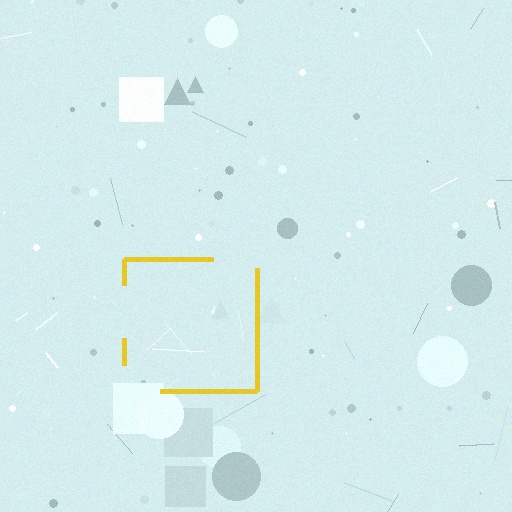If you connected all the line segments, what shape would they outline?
They would outline a square.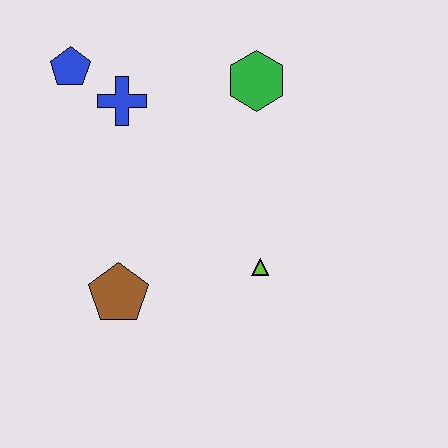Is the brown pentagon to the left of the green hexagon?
Yes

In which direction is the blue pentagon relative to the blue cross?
The blue pentagon is to the left of the blue cross.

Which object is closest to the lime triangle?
The brown pentagon is closest to the lime triangle.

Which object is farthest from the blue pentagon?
The lime triangle is farthest from the blue pentagon.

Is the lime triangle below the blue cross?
Yes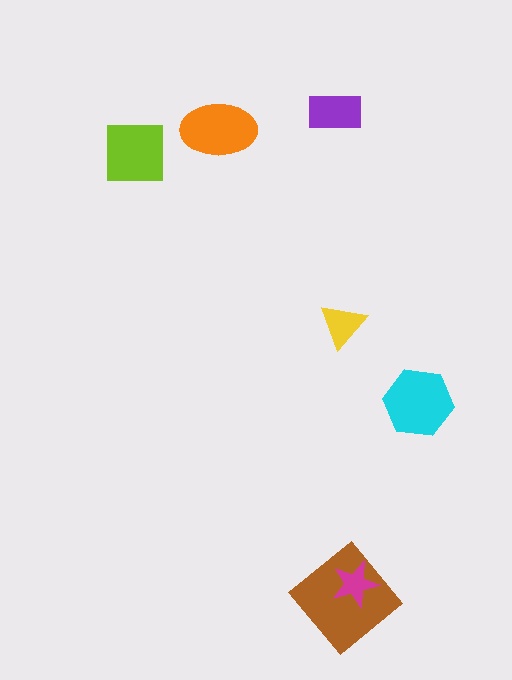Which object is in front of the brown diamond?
The magenta star is in front of the brown diamond.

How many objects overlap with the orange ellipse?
0 objects overlap with the orange ellipse.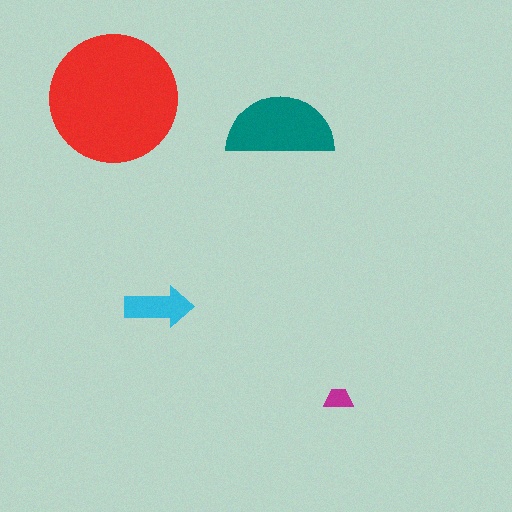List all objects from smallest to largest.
The magenta trapezoid, the cyan arrow, the teal semicircle, the red circle.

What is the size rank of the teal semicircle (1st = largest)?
2nd.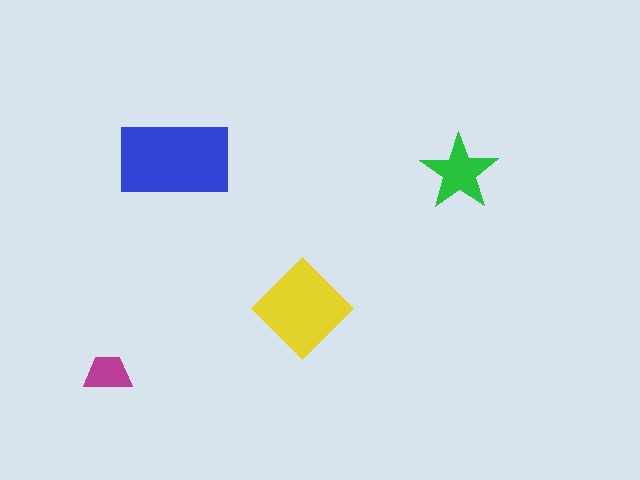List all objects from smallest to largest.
The magenta trapezoid, the green star, the yellow diamond, the blue rectangle.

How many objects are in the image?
There are 4 objects in the image.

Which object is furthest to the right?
The green star is rightmost.